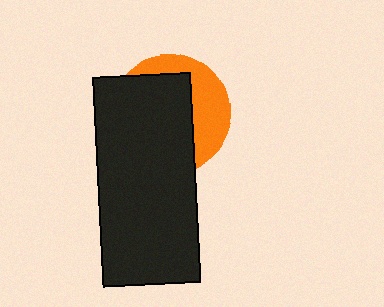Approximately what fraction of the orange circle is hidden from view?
Roughly 65% of the orange circle is hidden behind the black rectangle.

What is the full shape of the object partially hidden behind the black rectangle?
The partially hidden object is an orange circle.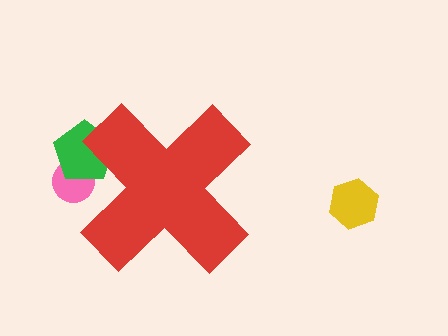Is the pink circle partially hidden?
Yes, the pink circle is partially hidden behind the red cross.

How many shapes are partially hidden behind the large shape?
3 shapes are partially hidden.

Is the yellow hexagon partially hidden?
No, the yellow hexagon is fully visible.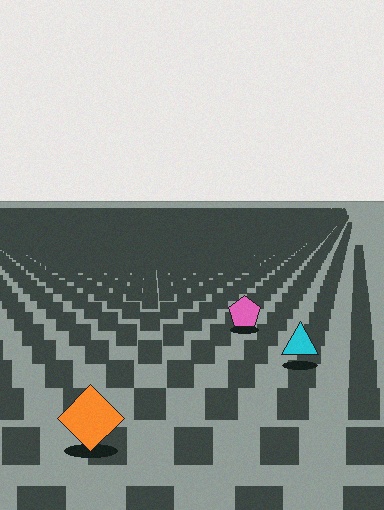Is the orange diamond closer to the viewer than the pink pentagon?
Yes. The orange diamond is closer — you can tell from the texture gradient: the ground texture is coarser near it.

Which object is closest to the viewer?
The orange diamond is closest. The texture marks near it are larger and more spread out.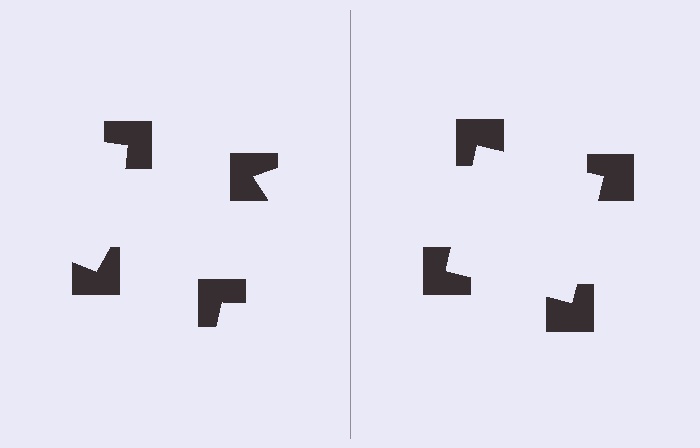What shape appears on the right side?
An illusory square.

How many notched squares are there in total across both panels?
8 — 4 on each side.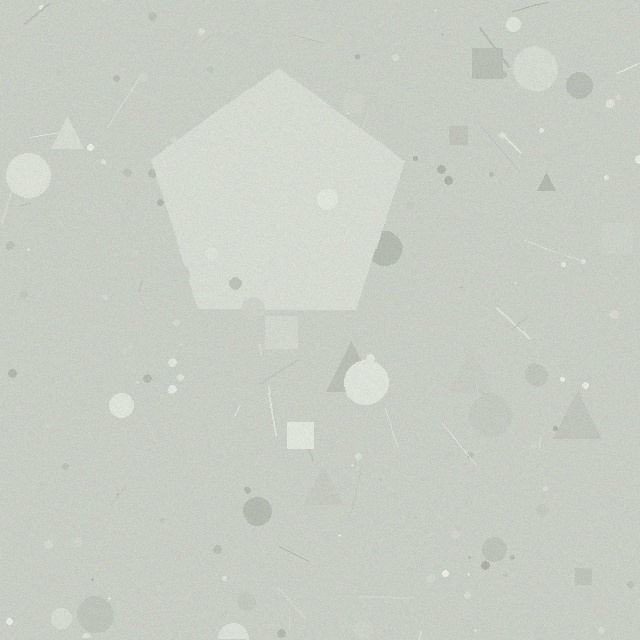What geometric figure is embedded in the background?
A pentagon is embedded in the background.